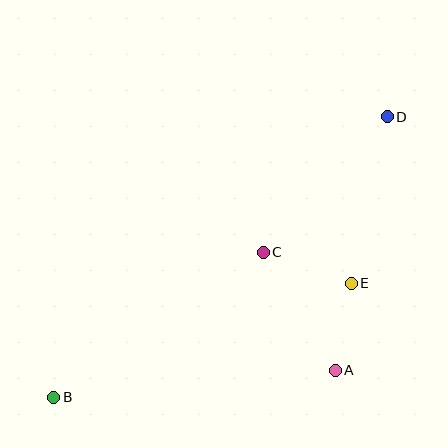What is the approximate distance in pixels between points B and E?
The distance between B and E is approximately 319 pixels.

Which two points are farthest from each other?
Points B and D are farthest from each other.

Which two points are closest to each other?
Points A and E are closest to each other.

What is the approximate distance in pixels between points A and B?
The distance between A and B is approximately 283 pixels.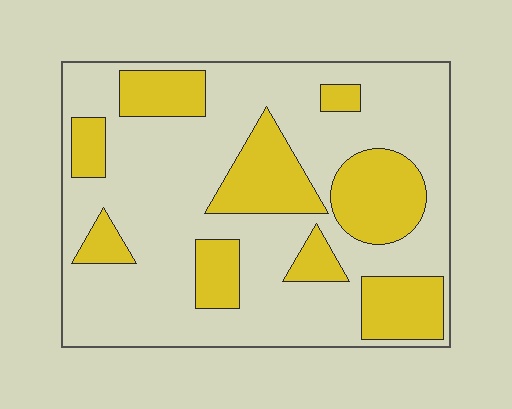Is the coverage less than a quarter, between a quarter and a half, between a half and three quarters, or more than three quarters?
Between a quarter and a half.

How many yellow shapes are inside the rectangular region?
9.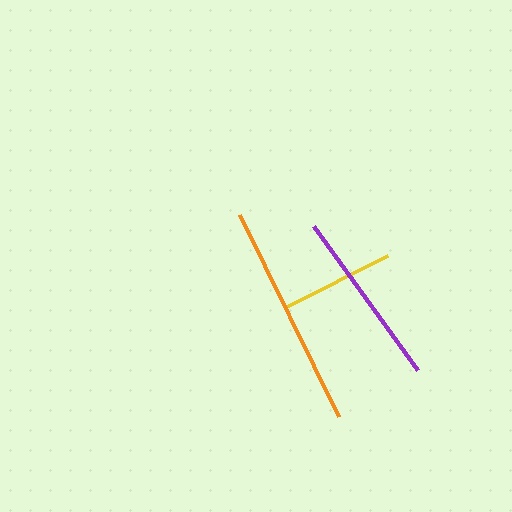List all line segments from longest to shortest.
From longest to shortest: orange, purple, yellow.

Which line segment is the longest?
The orange line is the longest at approximately 225 pixels.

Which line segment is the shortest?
The yellow line is the shortest at approximately 113 pixels.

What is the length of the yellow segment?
The yellow segment is approximately 113 pixels long.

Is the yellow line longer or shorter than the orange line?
The orange line is longer than the yellow line.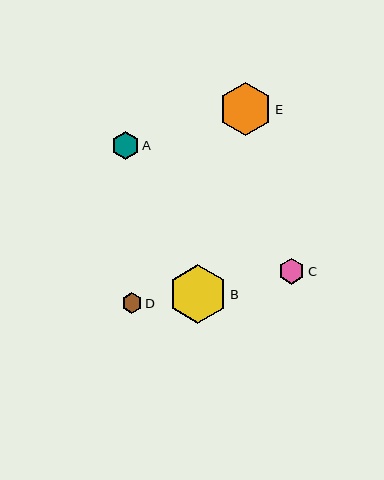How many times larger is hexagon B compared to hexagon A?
Hexagon B is approximately 2.2 times the size of hexagon A.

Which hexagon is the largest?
Hexagon B is the largest with a size of approximately 59 pixels.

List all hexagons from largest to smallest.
From largest to smallest: B, E, A, C, D.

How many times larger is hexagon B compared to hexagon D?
Hexagon B is approximately 2.8 times the size of hexagon D.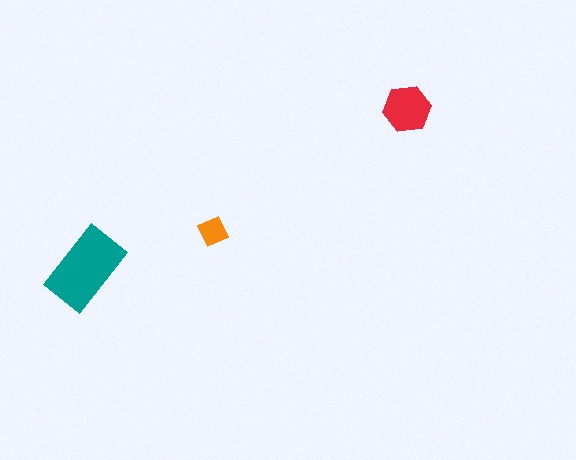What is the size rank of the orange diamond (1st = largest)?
3rd.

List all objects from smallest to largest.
The orange diamond, the red hexagon, the teal rectangle.